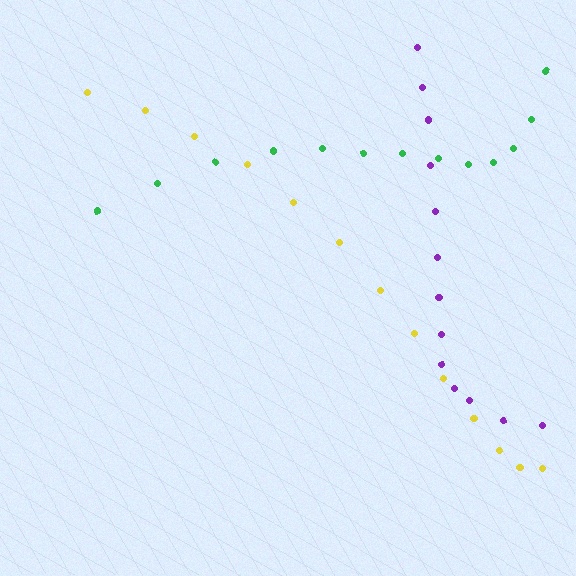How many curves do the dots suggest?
There are 3 distinct paths.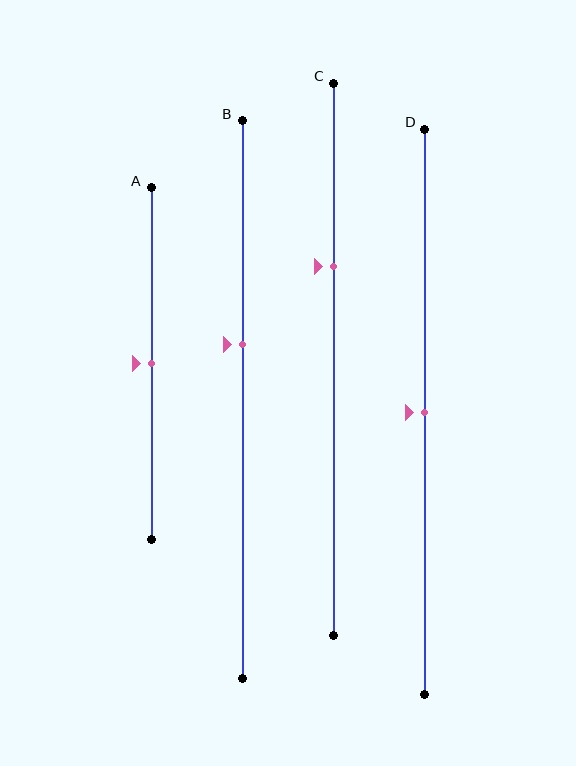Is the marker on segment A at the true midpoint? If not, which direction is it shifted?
Yes, the marker on segment A is at the true midpoint.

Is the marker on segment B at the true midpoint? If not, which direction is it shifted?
No, the marker on segment B is shifted upward by about 10% of the segment length.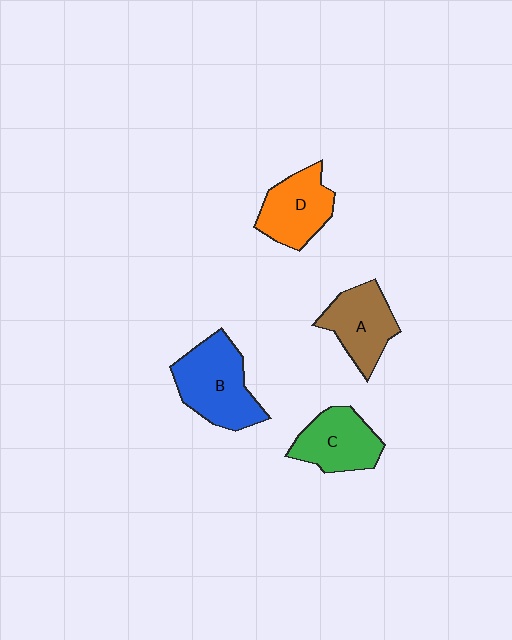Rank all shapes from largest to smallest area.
From largest to smallest: B (blue), D (orange), A (brown), C (green).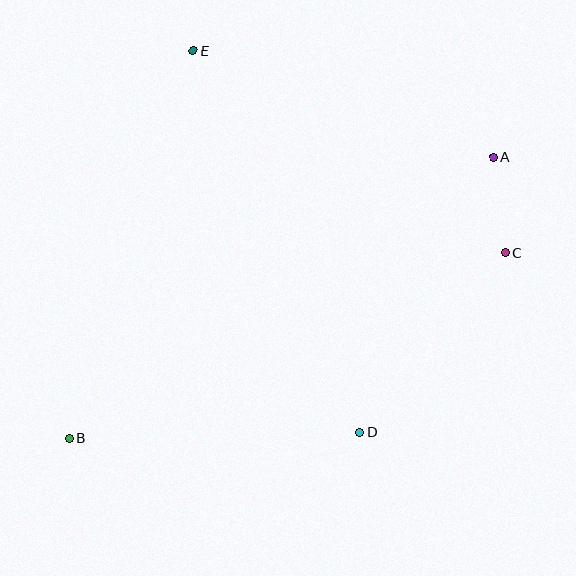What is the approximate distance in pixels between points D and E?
The distance between D and E is approximately 417 pixels.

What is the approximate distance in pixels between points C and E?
The distance between C and E is approximately 372 pixels.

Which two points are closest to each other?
Points A and C are closest to each other.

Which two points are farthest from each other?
Points A and B are farthest from each other.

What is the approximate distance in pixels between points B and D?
The distance between B and D is approximately 291 pixels.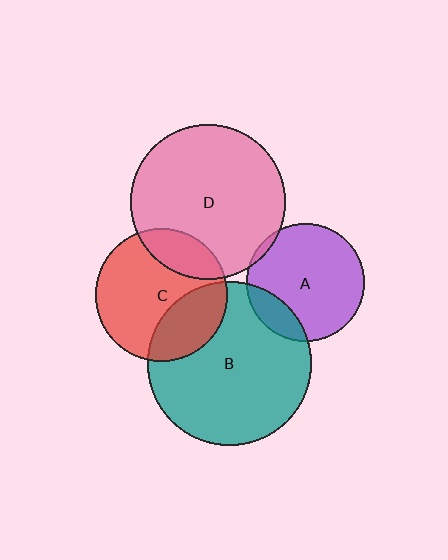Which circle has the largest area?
Circle B (teal).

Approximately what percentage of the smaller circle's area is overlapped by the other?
Approximately 15%.